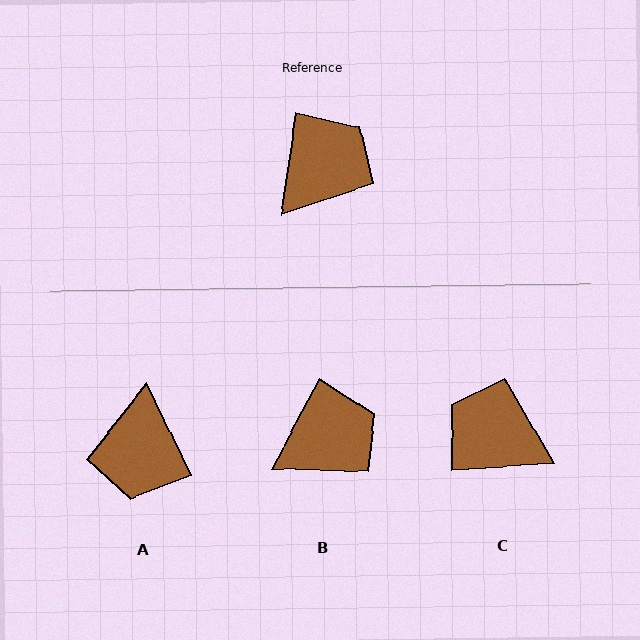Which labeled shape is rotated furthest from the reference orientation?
A, about 146 degrees away.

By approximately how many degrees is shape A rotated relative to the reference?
Approximately 146 degrees clockwise.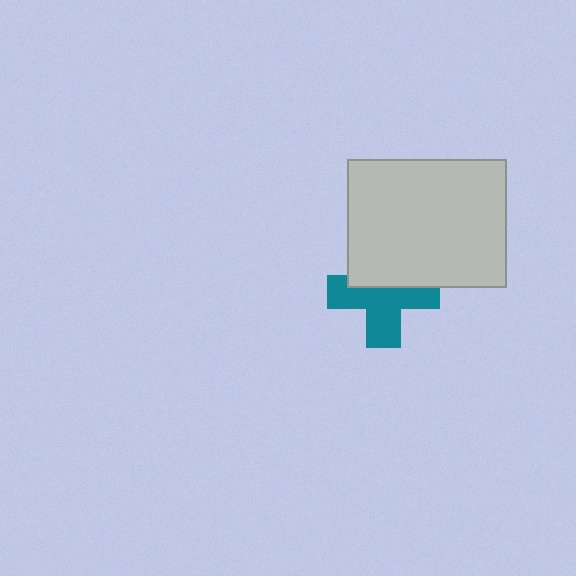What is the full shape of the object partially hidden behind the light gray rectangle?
The partially hidden object is a teal cross.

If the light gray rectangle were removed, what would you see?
You would see the complete teal cross.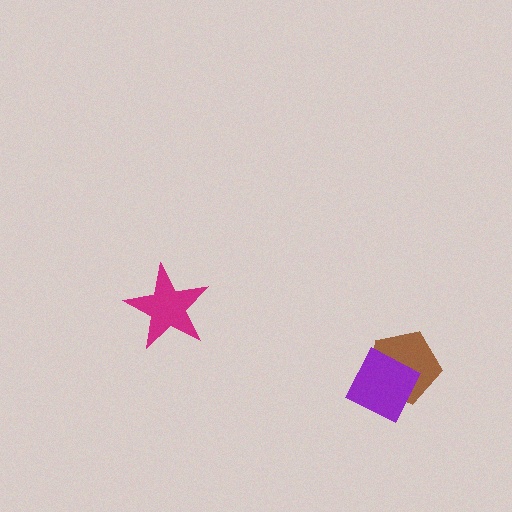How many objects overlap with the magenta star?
0 objects overlap with the magenta star.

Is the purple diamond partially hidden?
No, no other shape covers it.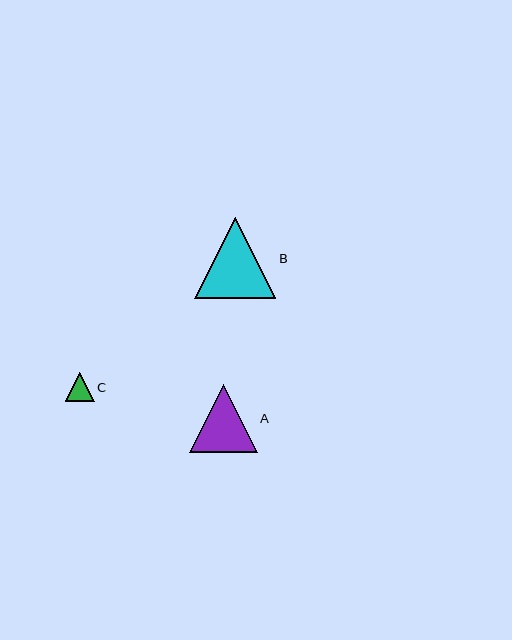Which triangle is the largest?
Triangle B is the largest with a size of approximately 81 pixels.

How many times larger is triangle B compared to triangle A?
Triangle B is approximately 1.2 times the size of triangle A.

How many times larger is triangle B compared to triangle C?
Triangle B is approximately 2.8 times the size of triangle C.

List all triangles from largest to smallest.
From largest to smallest: B, A, C.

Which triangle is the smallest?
Triangle C is the smallest with a size of approximately 29 pixels.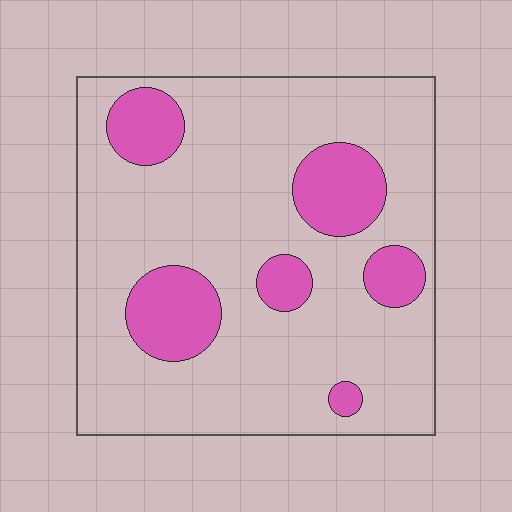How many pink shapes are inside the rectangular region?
6.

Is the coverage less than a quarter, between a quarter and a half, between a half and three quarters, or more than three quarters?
Less than a quarter.